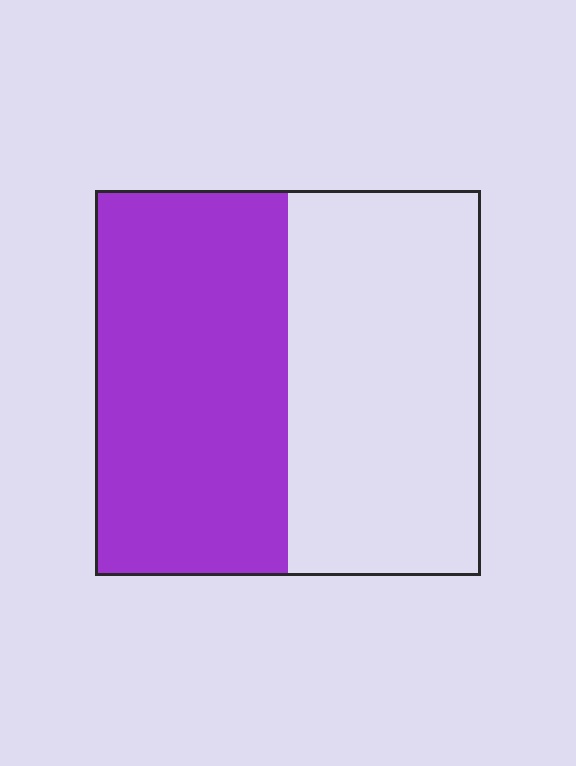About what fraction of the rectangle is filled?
About one half (1/2).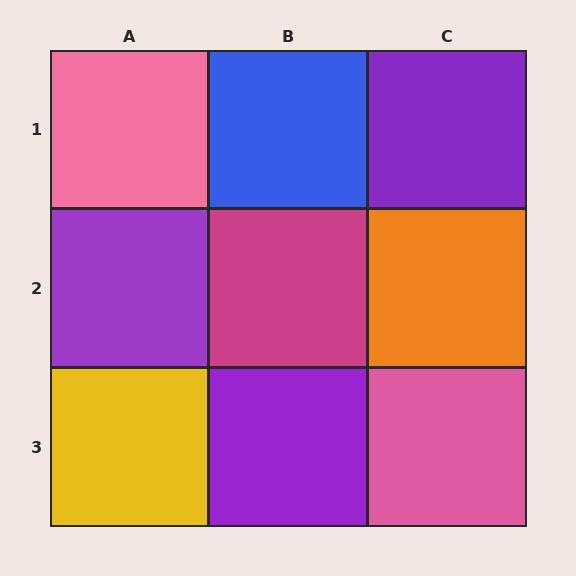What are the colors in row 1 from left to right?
Pink, blue, purple.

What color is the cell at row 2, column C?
Orange.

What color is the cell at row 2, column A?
Purple.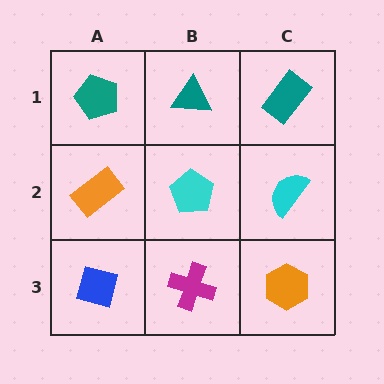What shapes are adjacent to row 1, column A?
An orange rectangle (row 2, column A), a teal triangle (row 1, column B).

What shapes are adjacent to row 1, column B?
A cyan pentagon (row 2, column B), a teal pentagon (row 1, column A), a teal rectangle (row 1, column C).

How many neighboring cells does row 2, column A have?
3.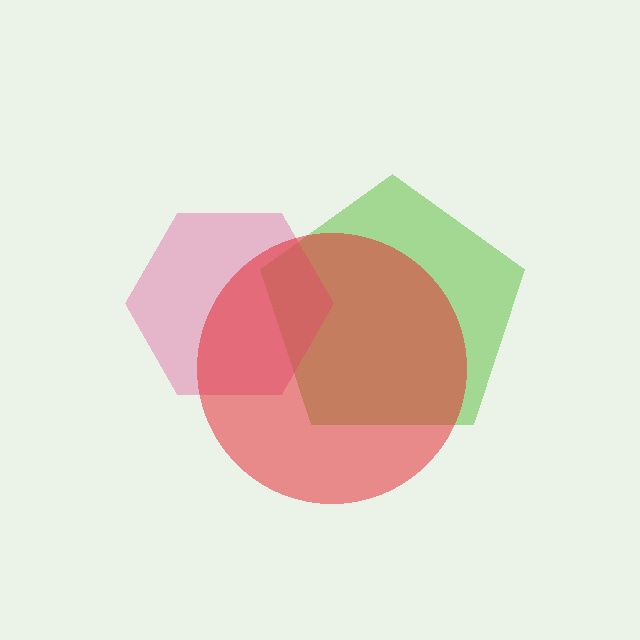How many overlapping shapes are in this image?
There are 3 overlapping shapes in the image.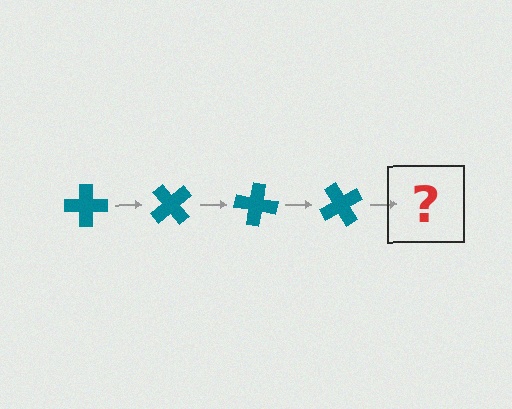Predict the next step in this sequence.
The next step is a teal cross rotated 200 degrees.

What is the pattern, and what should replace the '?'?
The pattern is that the cross rotates 50 degrees each step. The '?' should be a teal cross rotated 200 degrees.